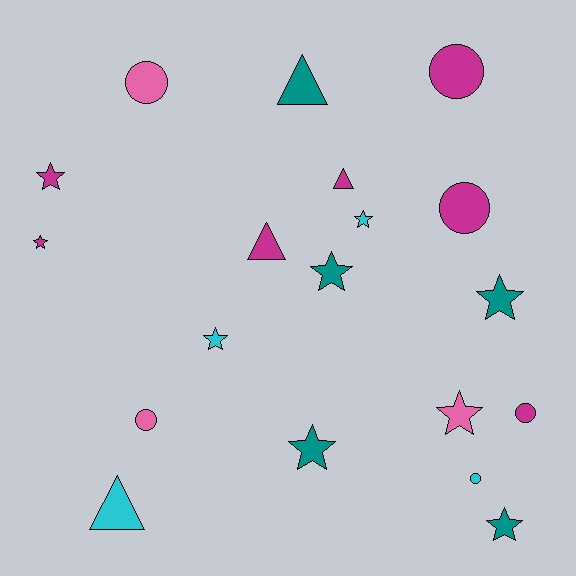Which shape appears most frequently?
Star, with 9 objects.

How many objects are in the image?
There are 19 objects.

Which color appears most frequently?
Magenta, with 7 objects.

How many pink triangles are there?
There are no pink triangles.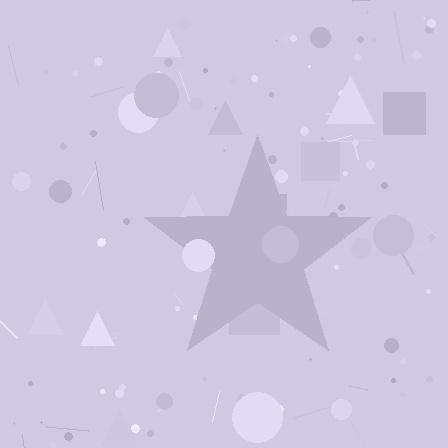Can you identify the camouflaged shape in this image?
The camouflaged shape is a star.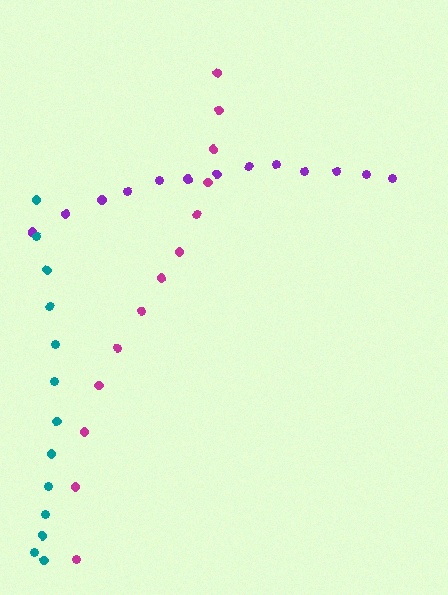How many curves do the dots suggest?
There are 3 distinct paths.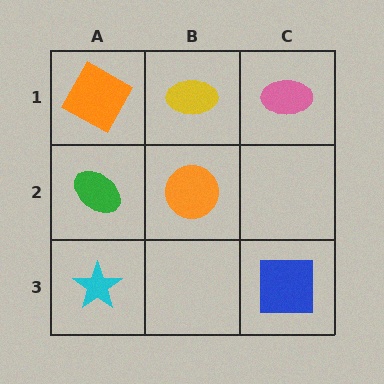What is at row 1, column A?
An orange square.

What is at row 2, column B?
An orange circle.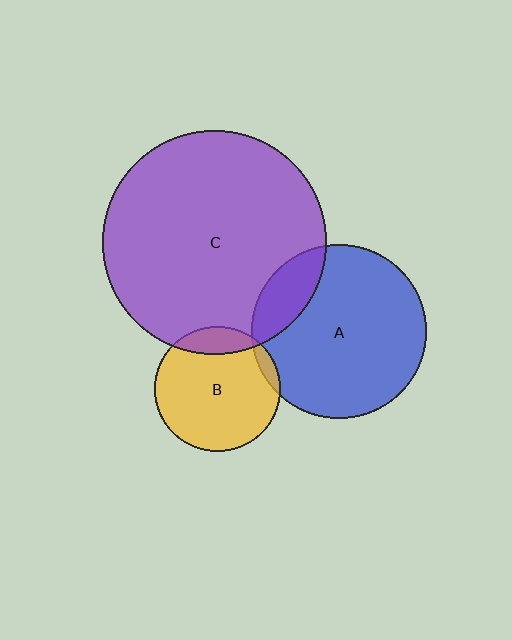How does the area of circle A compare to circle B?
Approximately 1.9 times.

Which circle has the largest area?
Circle C (purple).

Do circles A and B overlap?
Yes.